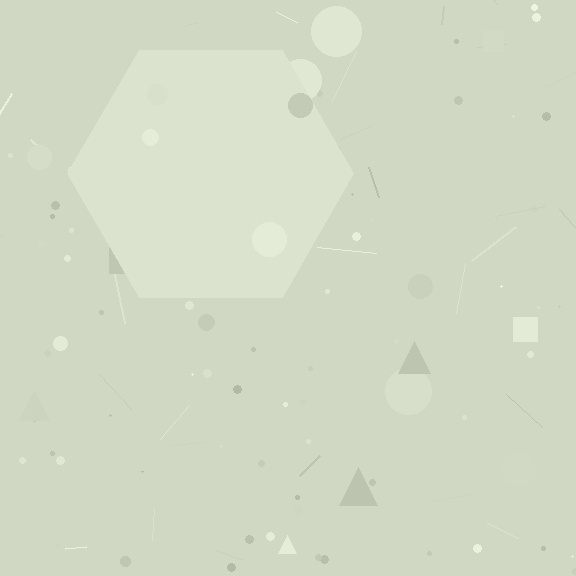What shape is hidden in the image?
A hexagon is hidden in the image.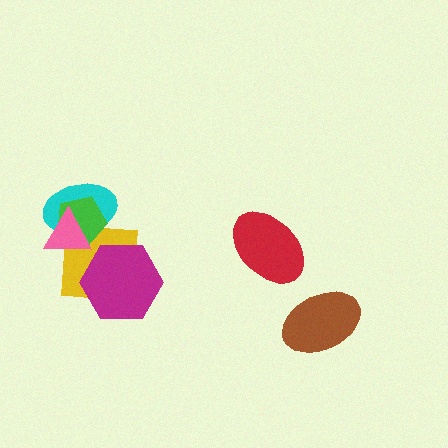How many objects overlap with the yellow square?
4 objects overlap with the yellow square.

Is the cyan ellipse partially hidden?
Yes, it is partially covered by another shape.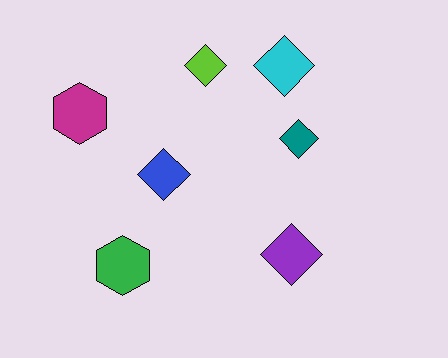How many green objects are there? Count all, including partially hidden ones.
There is 1 green object.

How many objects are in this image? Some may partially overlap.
There are 7 objects.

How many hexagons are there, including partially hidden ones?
There are 2 hexagons.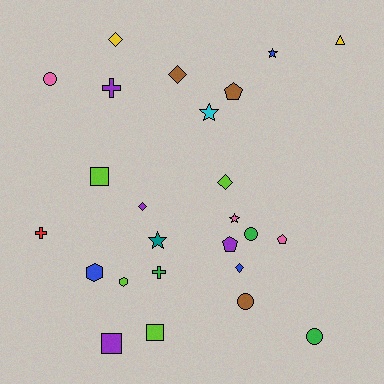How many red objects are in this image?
There is 1 red object.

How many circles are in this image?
There are 4 circles.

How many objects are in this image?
There are 25 objects.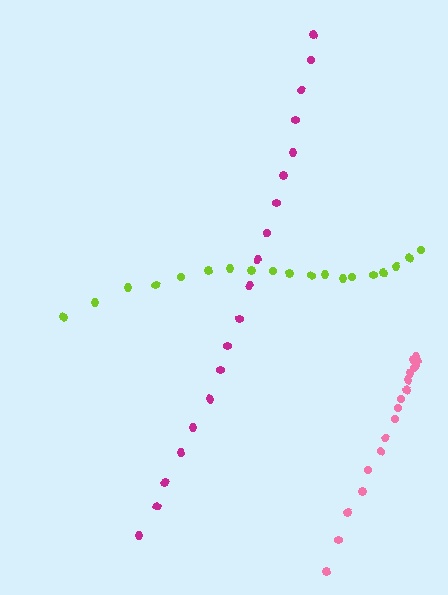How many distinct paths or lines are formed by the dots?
There are 3 distinct paths.